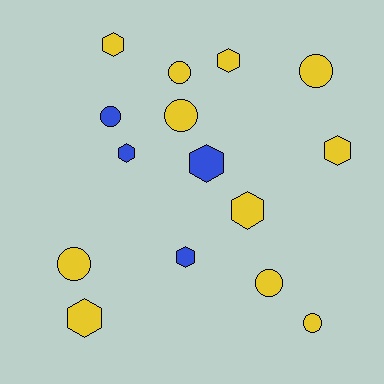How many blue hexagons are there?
There are 3 blue hexagons.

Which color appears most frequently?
Yellow, with 11 objects.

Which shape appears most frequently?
Hexagon, with 8 objects.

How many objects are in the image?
There are 15 objects.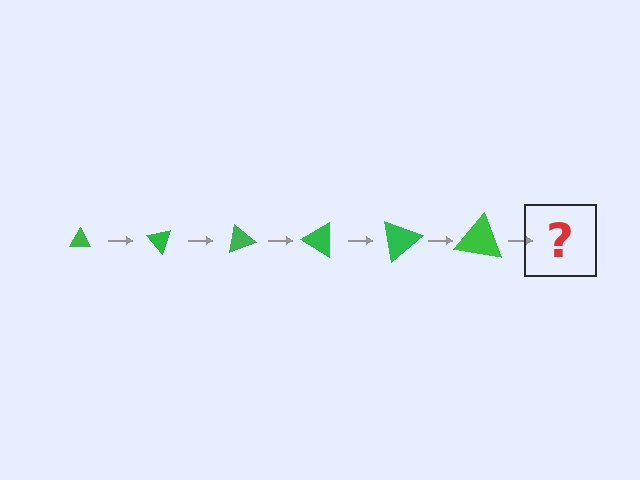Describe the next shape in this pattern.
It should be a triangle, larger than the previous one and rotated 300 degrees from the start.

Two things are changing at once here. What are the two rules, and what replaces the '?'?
The two rules are that the triangle grows larger each step and it rotates 50 degrees each step. The '?' should be a triangle, larger than the previous one and rotated 300 degrees from the start.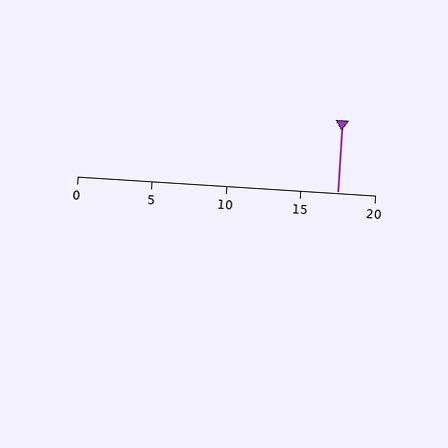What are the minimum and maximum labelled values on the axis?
The axis runs from 0 to 20.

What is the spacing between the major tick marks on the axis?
The major ticks are spaced 5 apart.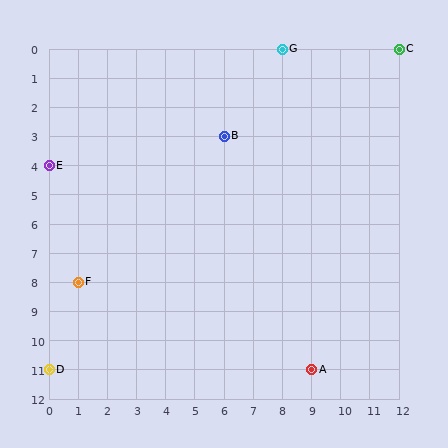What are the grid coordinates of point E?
Point E is at grid coordinates (0, 4).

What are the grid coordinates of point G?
Point G is at grid coordinates (8, 0).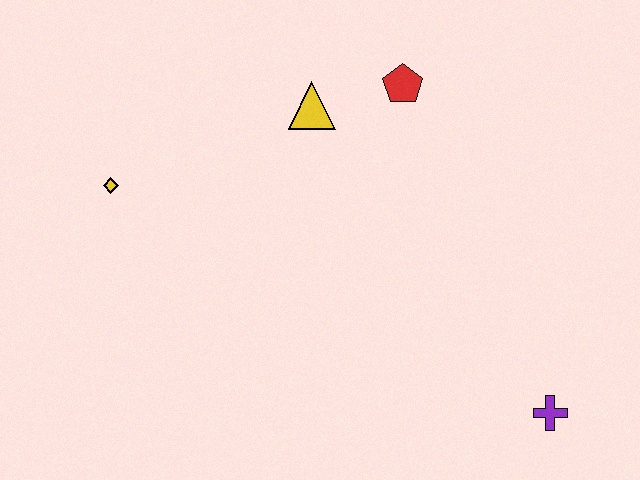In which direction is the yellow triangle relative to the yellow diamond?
The yellow triangle is to the right of the yellow diamond.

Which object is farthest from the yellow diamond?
The purple cross is farthest from the yellow diamond.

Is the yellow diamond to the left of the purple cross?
Yes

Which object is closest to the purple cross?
The red pentagon is closest to the purple cross.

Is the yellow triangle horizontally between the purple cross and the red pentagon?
No